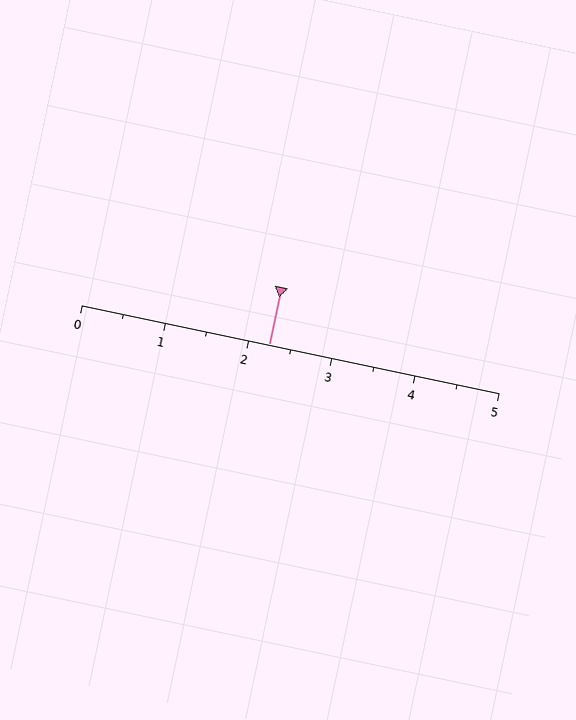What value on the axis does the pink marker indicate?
The marker indicates approximately 2.2.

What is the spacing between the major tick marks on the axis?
The major ticks are spaced 1 apart.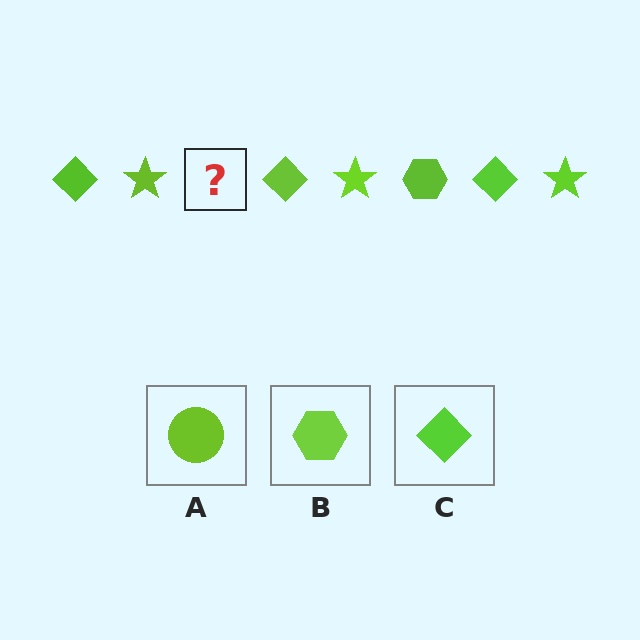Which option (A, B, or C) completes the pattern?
B.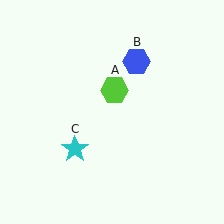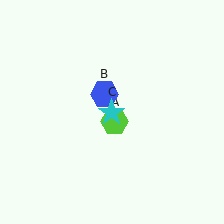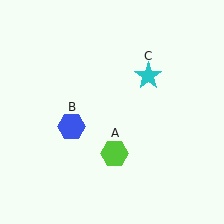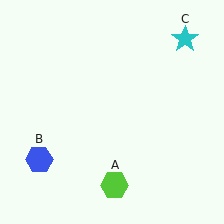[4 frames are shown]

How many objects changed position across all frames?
3 objects changed position: lime hexagon (object A), blue hexagon (object B), cyan star (object C).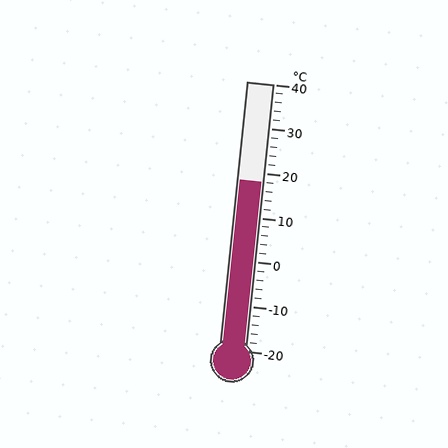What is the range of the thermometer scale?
The thermometer scale ranges from -20°C to 40°C.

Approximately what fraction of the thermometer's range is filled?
The thermometer is filled to approximately 65% of its range.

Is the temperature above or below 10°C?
The temperature is above 10°C.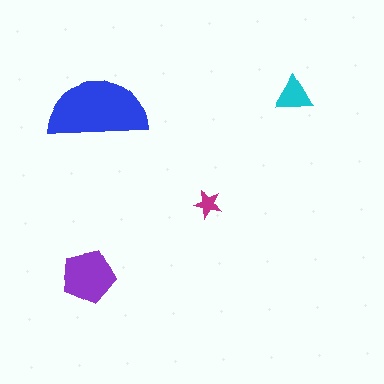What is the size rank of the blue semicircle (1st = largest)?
1st.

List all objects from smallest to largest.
The magenta star, the cyan triangle, the purple pentagon, the blue semicircle.